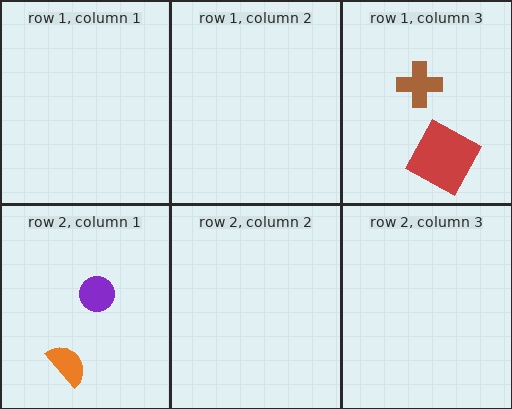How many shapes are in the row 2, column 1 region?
2.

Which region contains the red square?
The row 1, column 3 region.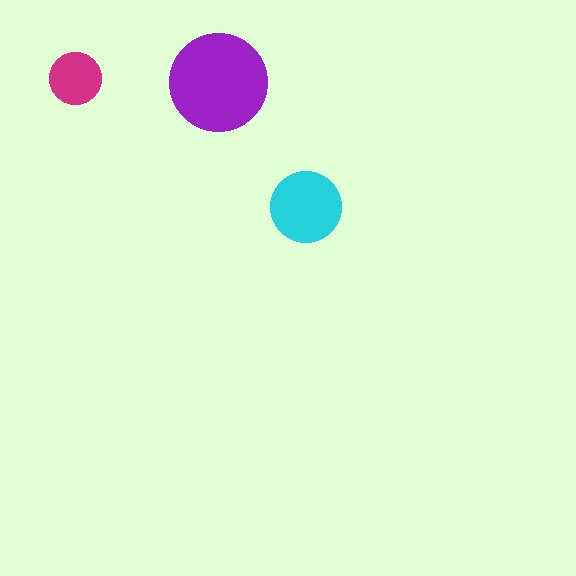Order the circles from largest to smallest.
the purple one, the cyan one, the magenta one.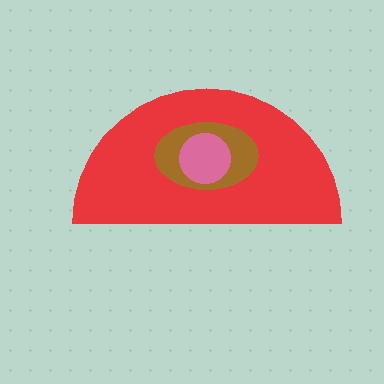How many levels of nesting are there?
3.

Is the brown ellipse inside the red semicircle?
Yes.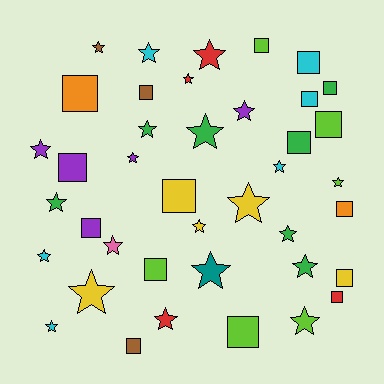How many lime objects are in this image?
There are 6 lime objects.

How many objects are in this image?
There are 40 objects.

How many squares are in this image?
There are 17 squares.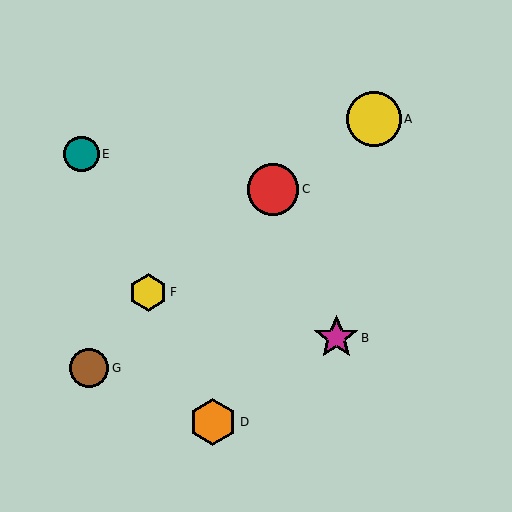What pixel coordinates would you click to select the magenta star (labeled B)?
Click at (336, 338) to select the magenta star B.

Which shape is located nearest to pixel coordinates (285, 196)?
The red circle (labeled C) at (273, 189) is nearest to that location.